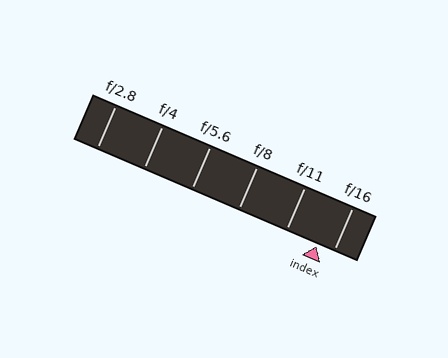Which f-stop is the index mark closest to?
The index mark is closest to f/16.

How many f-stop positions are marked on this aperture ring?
There are 6 f-stop positions marked.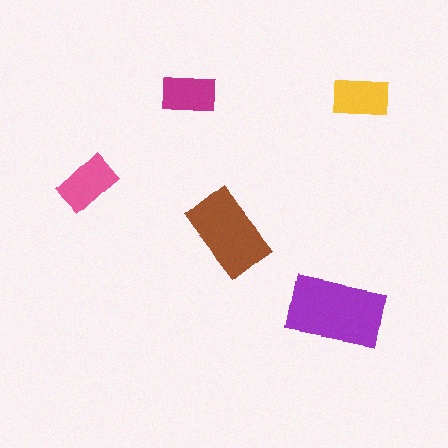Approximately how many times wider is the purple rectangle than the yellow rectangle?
About 1.5 times wider.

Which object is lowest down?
The purple rectangle is bottommost.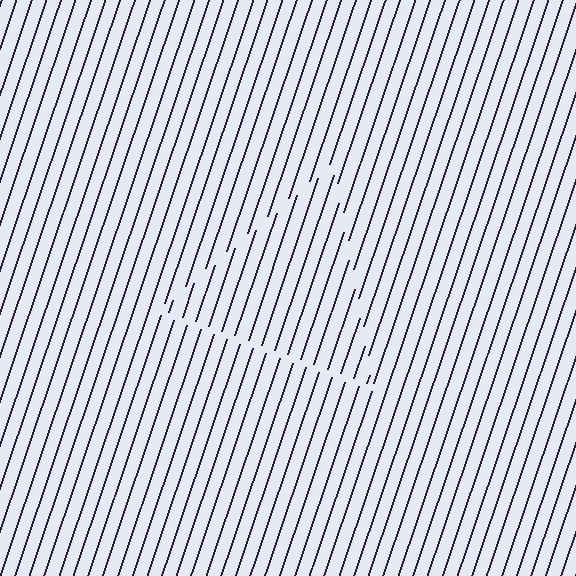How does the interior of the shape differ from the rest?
The interior of the shape contains the same grating, shifted by half a period — the contour is defined by the phase discontinuity where line-ends from the inner and outer gratings abut.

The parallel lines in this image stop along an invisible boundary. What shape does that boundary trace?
An illusory triangle. The interior of the shape contains the same grating, shifted by half a period — the contour is defined by the phase discontinuity where line-ends from the inner and outer gratings abut.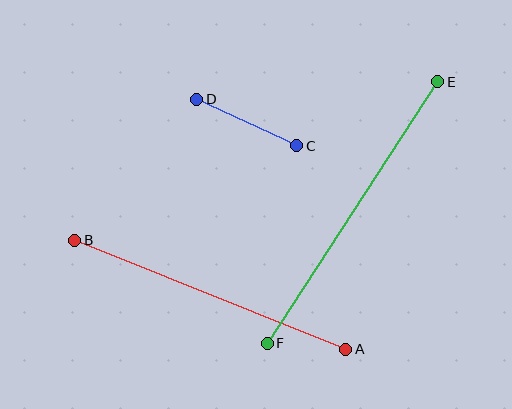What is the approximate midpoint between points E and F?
The midpoint is at approximately (352, 212) pixels.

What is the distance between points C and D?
The distance is approximately 110 pixels.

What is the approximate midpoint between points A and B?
The midpoint is at approximately (210, 295) pixels.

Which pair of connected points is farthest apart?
Points E and F are farthest apart.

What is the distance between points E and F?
The distance is approximately 312 pixels.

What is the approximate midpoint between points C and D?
The midpoint is at approximately (247, 123) pixels.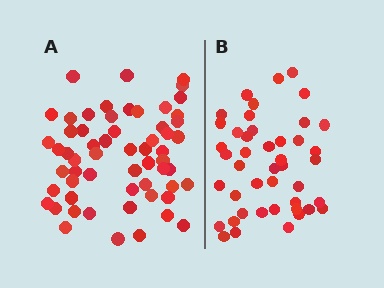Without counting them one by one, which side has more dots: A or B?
Region A (the left region) has more dots.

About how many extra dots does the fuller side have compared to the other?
Region A has approximately 15 more dots than region B.